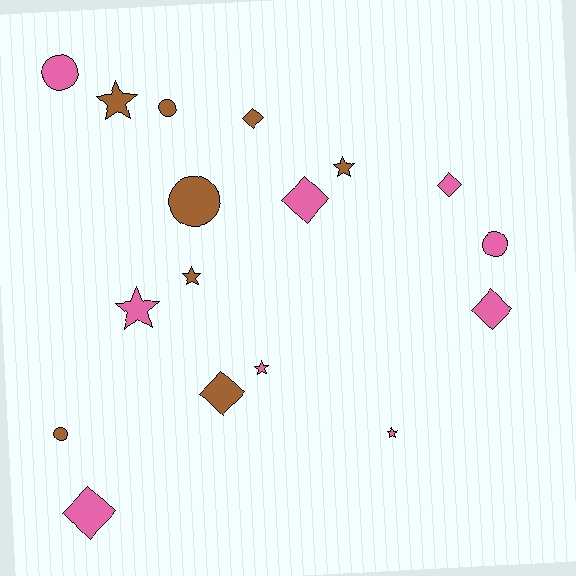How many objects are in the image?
There are 17 objects.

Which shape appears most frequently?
Diamond, with 6 objects.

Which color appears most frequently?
Pink, with 9 objects.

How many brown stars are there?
There are 3 brown stars.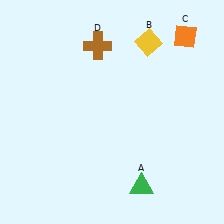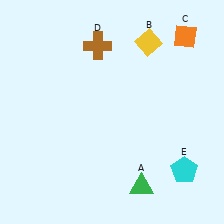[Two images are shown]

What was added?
A cyan pentagon (E) was added in Image 2.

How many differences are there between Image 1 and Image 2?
There is 1 difference between the two images.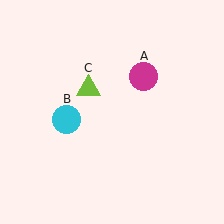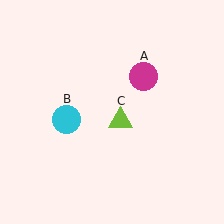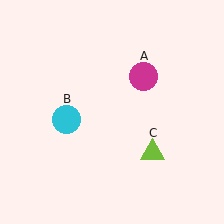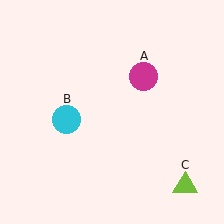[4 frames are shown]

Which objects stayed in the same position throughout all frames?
Magenta circle (object A) and cyan circle (object B) remained stationary.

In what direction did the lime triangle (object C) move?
The lime triangle (object C) moved down and to the right.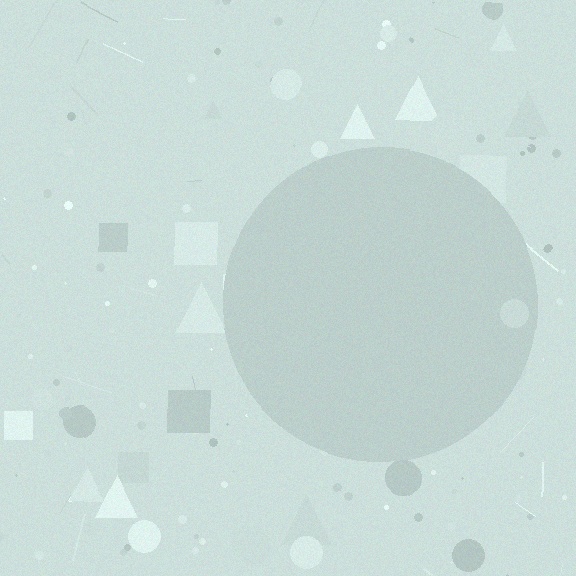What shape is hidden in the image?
A circle is hidden in the image.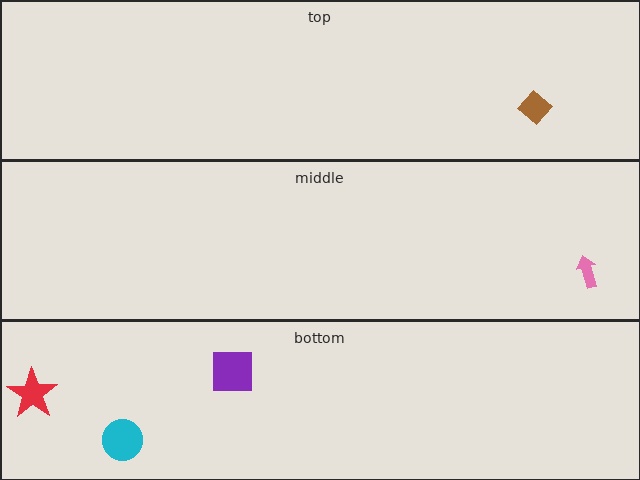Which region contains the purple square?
The bottom region.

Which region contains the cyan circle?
The bottom region.